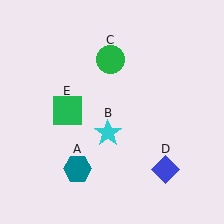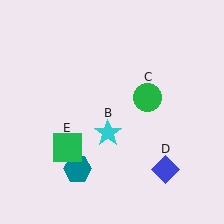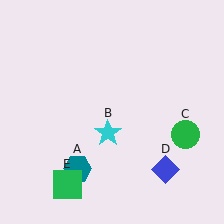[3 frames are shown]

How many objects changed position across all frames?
2 objects changed position: green circle (object C), green square (object E).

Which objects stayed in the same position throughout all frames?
Teal hexagon (object A) and cyan star (object B) and blue diamond (object D) remained stationary.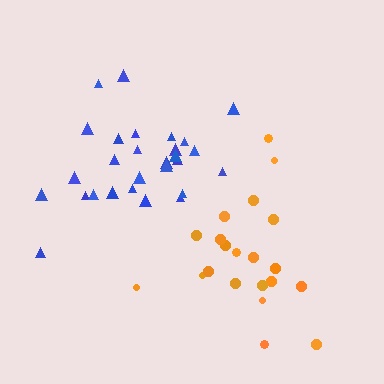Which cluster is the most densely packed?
Blue.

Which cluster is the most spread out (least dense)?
Orange.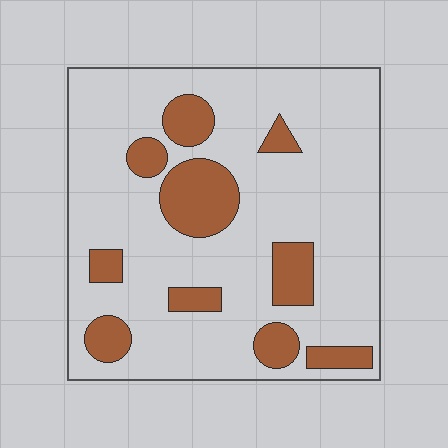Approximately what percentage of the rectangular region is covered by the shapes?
Approximately 20%.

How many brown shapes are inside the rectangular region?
10.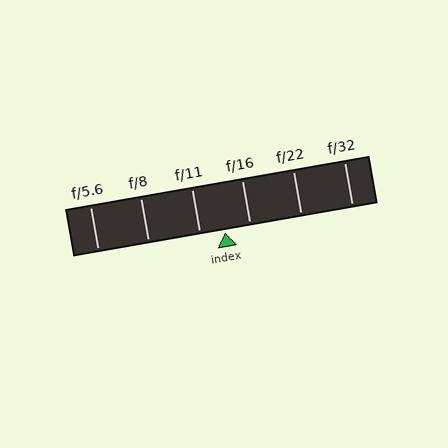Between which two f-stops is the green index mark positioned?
The index mark is between f/11 and f/16.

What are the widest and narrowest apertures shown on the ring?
The widest aperture shown is f/5.6 and the narrowest is f/32.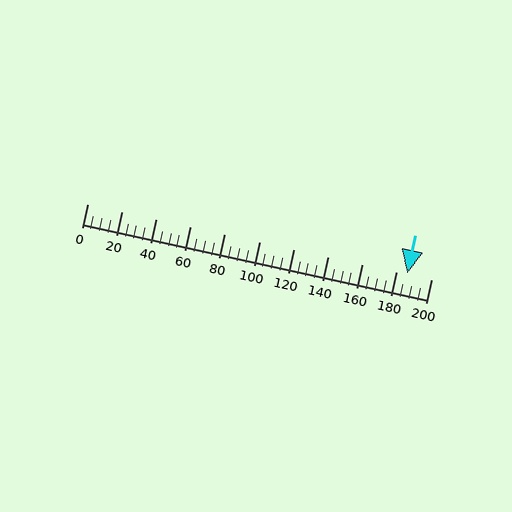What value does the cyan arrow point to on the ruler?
The cyan arrow points to approximately 186.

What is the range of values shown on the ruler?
The ruler shows values from 0 to 200.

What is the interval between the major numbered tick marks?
The major tick marks are spaced 20 units apart.